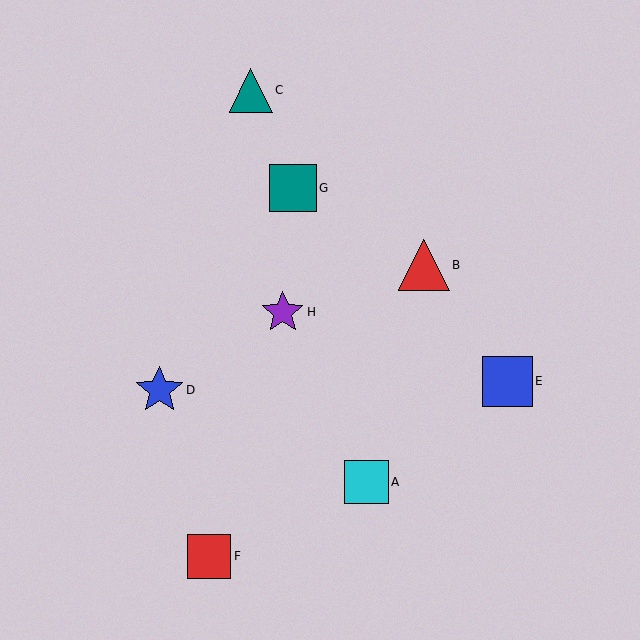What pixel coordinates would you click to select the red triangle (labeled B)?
Click at (424, 265) to select the red triangle B.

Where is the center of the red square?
The center of the red square is at (209, 556).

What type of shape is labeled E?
Shape E is a blue square.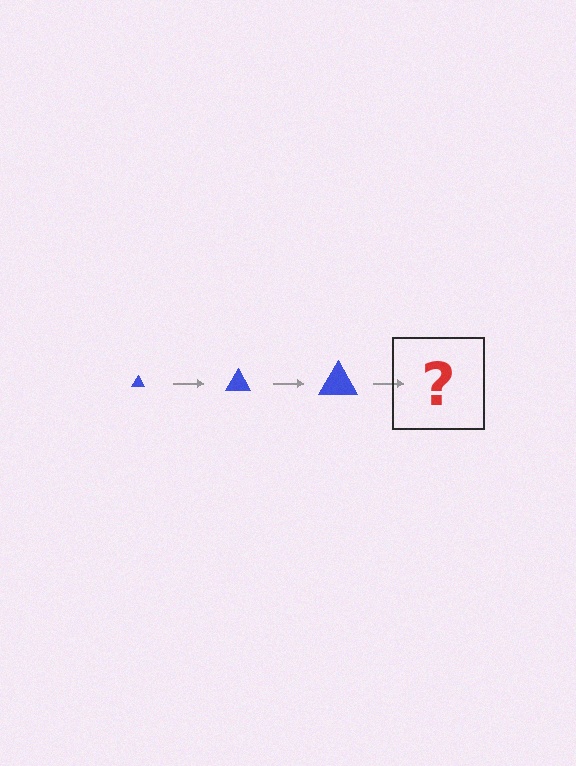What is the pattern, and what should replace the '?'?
The pattern is that the triangle gets progressively larger each step. The '?' should be a blue triangle, larger than the previous one.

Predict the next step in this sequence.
The next step is a blue triangle, larger than the previous one.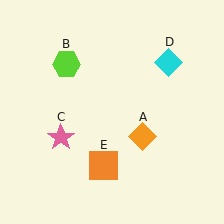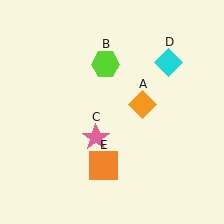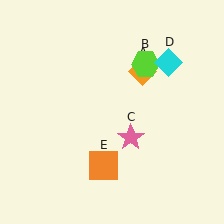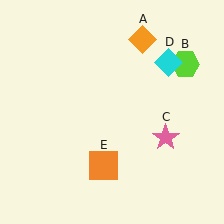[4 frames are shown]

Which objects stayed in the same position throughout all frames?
Cyan diamond (object D) and orange square (object E) remained stationary.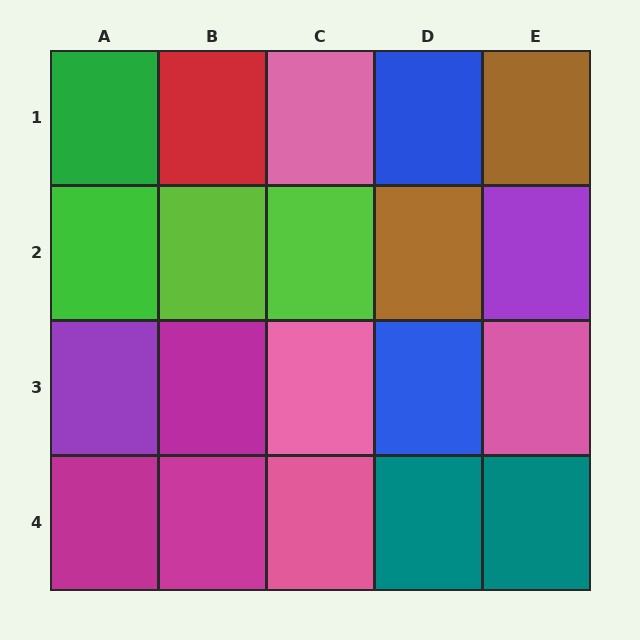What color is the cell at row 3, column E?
Pink.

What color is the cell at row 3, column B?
Magenta.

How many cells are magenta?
3 cells are magenta.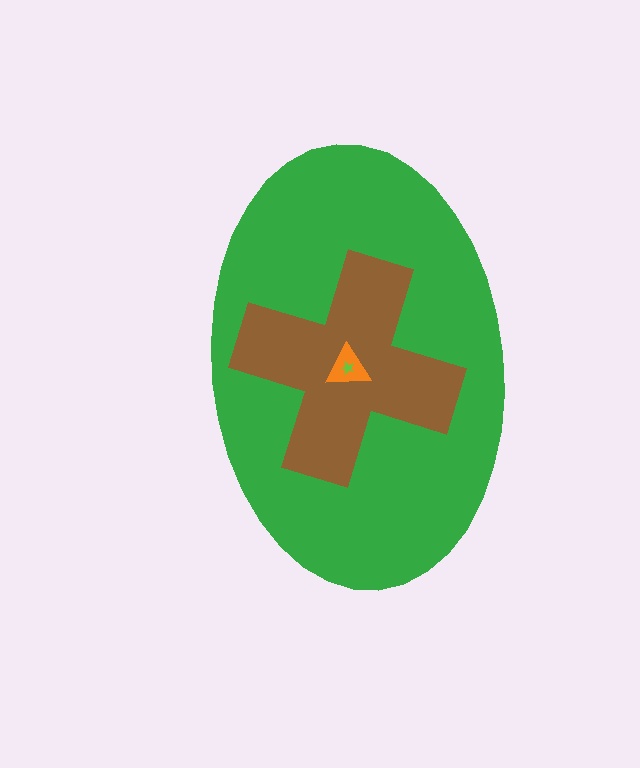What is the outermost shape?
The green ellipse.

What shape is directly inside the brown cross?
The orange triangle.